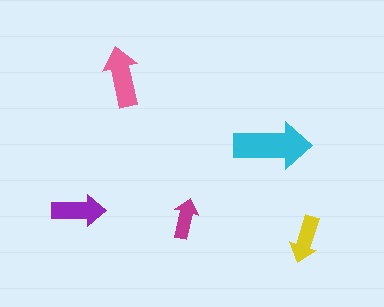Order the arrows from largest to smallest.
the cyan one, the pink one, the purple one, the yellow one, the magenta one.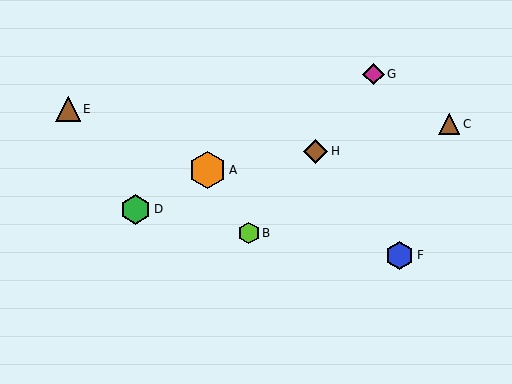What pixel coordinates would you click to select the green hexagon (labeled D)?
Click at (136, 209) to select the green hexagon D.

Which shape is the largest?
The orange hexagon (labeled A) is the largest.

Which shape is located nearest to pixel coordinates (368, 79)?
The magenta diamond (labeled G) at (374, 74) is nearest to that location.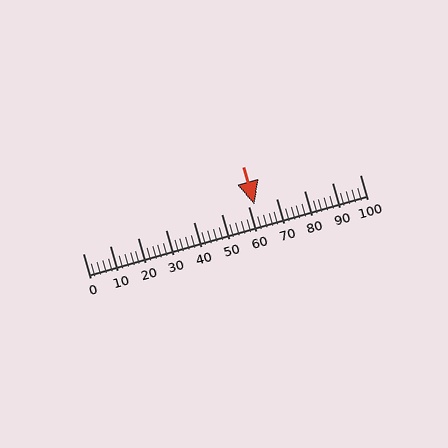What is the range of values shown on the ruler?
The ruler shows values from 0 to 100.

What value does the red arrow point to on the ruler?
The red arrow points to approximately 62.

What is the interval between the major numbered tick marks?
The major tick marks are spaced 10 units apart.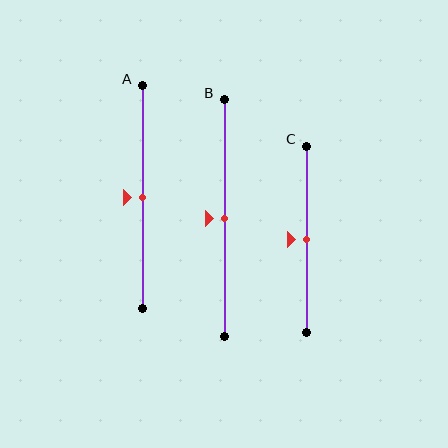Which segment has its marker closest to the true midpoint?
Segment A has its marker closest to the true midpoint.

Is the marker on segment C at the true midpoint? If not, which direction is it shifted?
Yes, the marker on segment C is at the true midpoint.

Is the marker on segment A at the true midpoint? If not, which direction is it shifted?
Yes, the marker on segment A is at the true midpoint.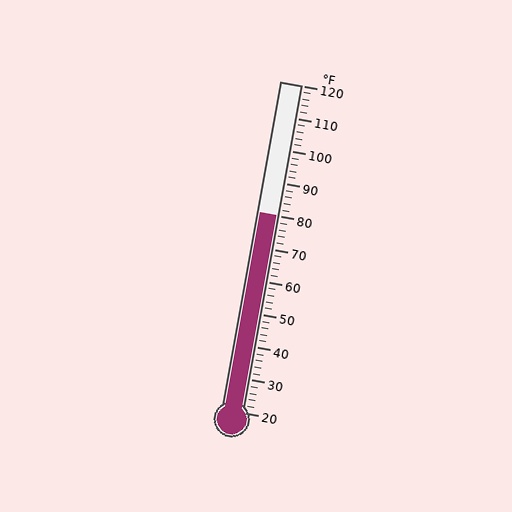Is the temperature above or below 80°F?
The temperature is at 80°F.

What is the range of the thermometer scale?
The thermometer scale ranges from 20°F to 120°F.